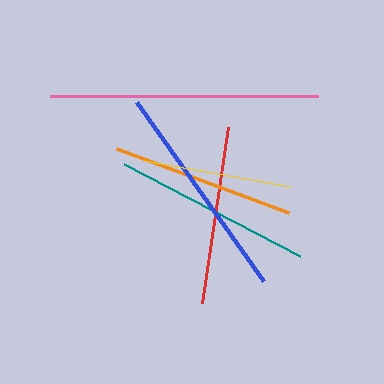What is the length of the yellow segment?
The yellow segment is approximately 148 pixels long.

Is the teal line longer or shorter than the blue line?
The blue line is longer than the teal line.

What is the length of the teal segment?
The teal segment is approximately 198 pixels long.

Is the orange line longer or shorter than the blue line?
The blue line is longer than the orange line.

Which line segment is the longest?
The pink line is the longest at approximately 268 pixels.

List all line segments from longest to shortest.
From longest to shortest: pink, blue, teal, orange, red, yellow.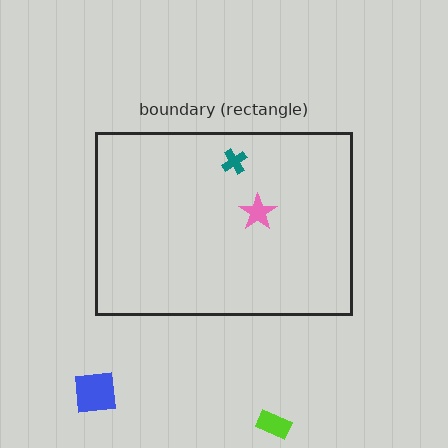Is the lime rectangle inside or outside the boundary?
Outside.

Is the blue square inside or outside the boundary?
Outside.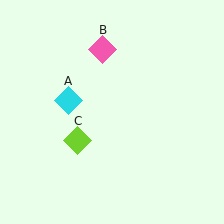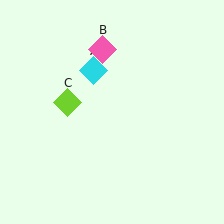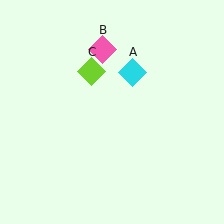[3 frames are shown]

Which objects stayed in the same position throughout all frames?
Pink diamond (object B) remained stationary.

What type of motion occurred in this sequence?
The cyan diamond (object A), lime diamond (object C) rotated clockwise around the center of the scene.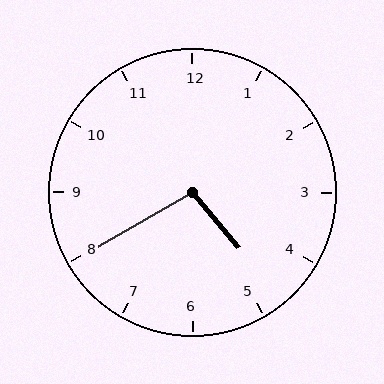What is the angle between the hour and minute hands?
Approximately 100 degrees.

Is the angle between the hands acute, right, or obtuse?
It is obtuse.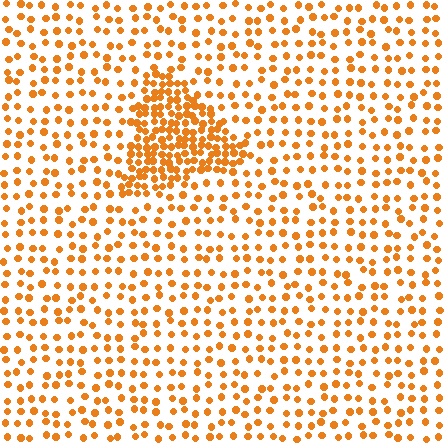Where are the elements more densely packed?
The elements are more densely packed inside the triangle boundary.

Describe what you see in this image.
The image contains small orange elements arranged at two different densities. A triangle-shaped region is visible where the elements are more densely packed than the surrounding area.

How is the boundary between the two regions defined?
The boundary is defined by a change in element density (approximately 2.6x ratio). All elements are the same color, size, and shape.